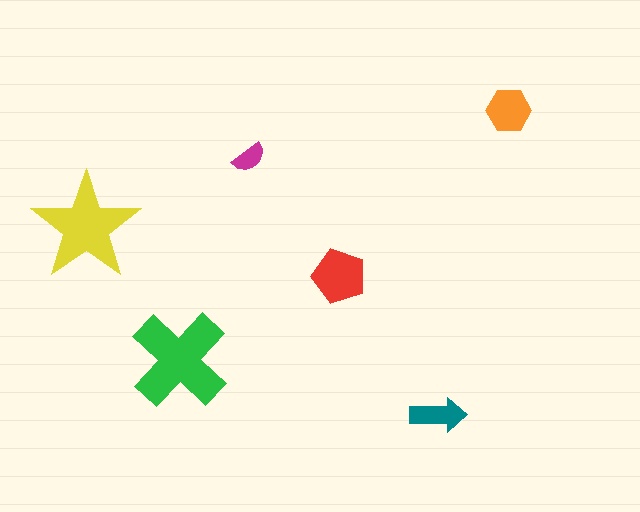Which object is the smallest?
The magenta semicircle.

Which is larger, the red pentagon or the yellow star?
The yellow star.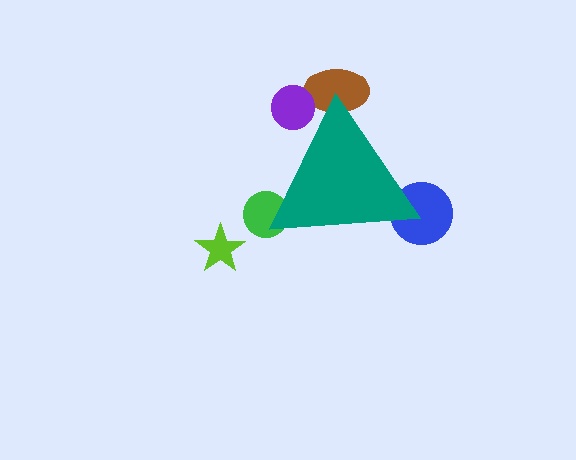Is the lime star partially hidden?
No, the lime star is fully visible.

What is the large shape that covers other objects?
A teal triangle.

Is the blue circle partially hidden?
Yes, the blue circle is partially hidden behind the teal triangle.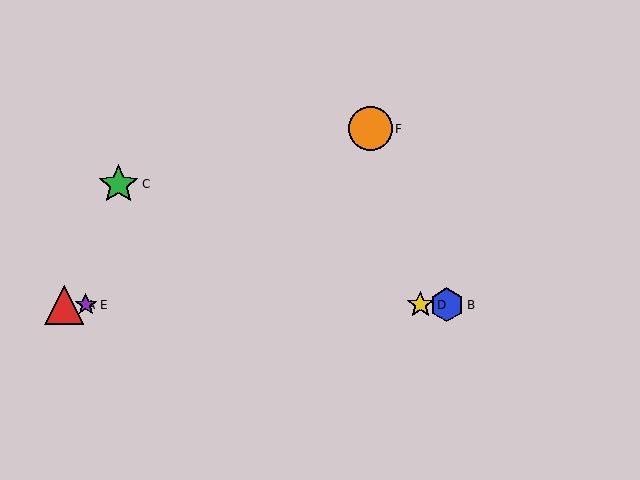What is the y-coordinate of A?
Object A is at y≈305.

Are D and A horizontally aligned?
Yes, both are at y≈305.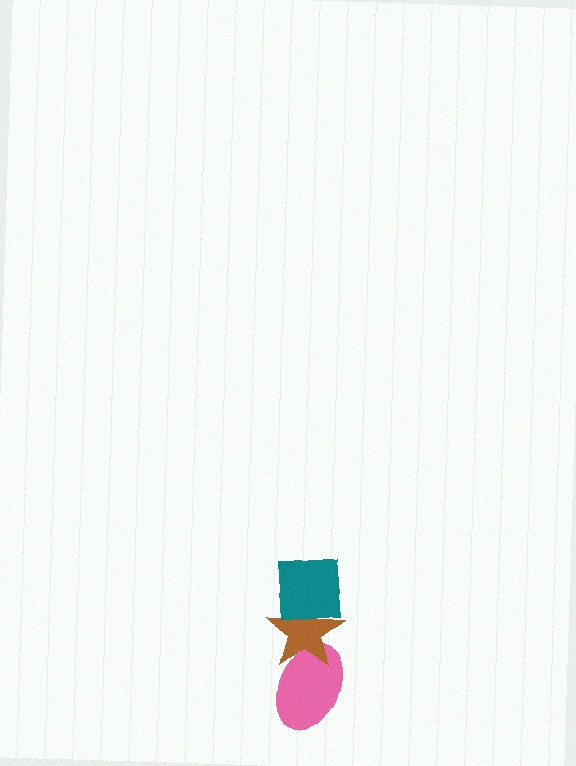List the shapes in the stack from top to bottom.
From top to bottom: the teal square, the brown star, the pink ellipse.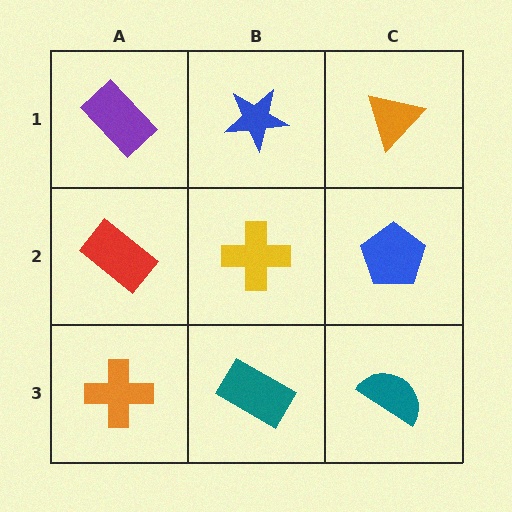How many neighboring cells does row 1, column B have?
3.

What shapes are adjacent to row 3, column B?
A yellow cross (row 2, column B), an orange cross (row 3, column A), a teal semicircle (row 3, column C).